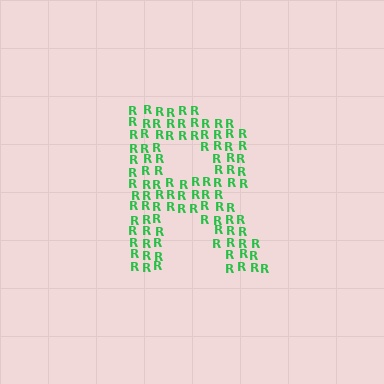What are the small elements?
The small elements are letter R's.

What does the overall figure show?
The overall figure shows the letter R.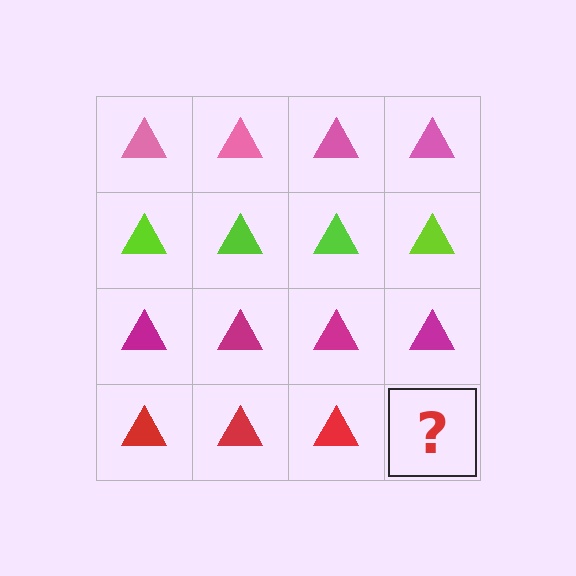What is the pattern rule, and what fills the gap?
The rule is that each row has a consistent color. The gap should be filled with a red triangle.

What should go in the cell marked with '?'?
The missing cell should contain a red triangle.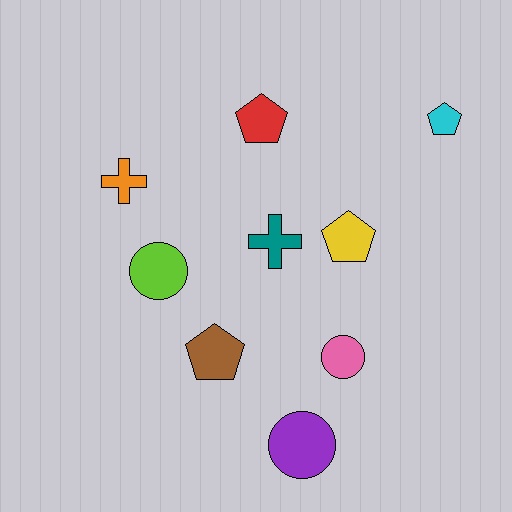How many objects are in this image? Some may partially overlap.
There are 9 objects.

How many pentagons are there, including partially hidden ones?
There are 4 pentagons.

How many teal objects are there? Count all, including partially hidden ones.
There is 1 teal object.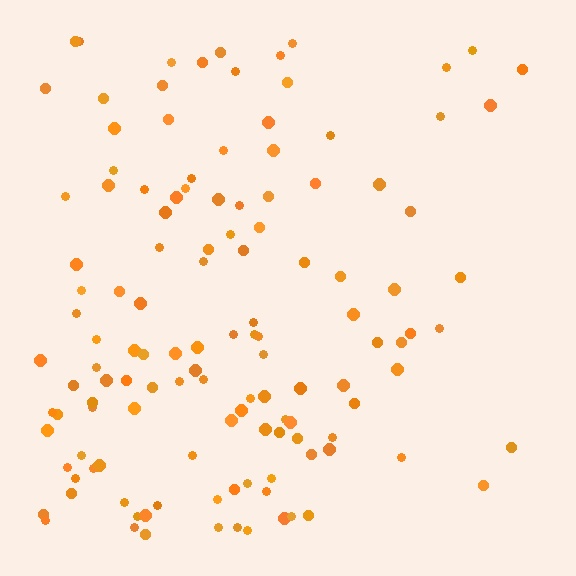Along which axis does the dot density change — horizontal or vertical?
Horizontal.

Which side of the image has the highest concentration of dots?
The left.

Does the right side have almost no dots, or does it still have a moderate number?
Still a moderate number, just noticeably fewer than the left.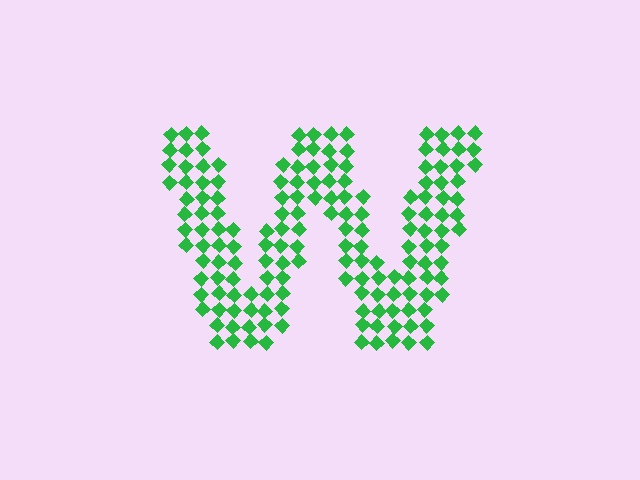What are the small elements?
The small elements are diamonds.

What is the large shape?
The large shape is the letter W.